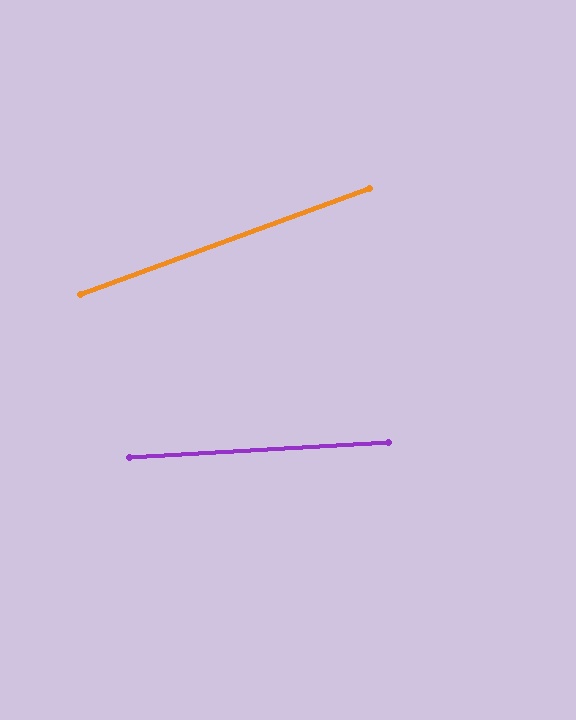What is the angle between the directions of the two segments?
Approximately 17 degrees.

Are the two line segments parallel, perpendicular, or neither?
Neither parallel nor perpendicular — they differ by about 17°.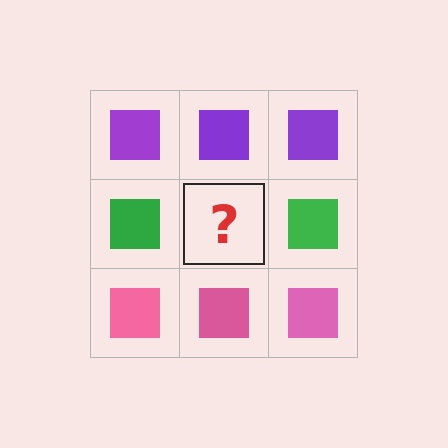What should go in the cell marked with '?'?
The missing cell should contain a green square.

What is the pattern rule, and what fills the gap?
The rule is that each row has a consistent color. The gap should be filled with a green square.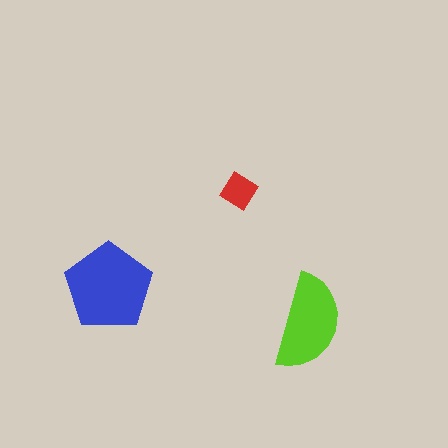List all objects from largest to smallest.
The blue pentagon, the lime semicircle, the red diamond.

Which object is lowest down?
The lime semicircle is bottommost.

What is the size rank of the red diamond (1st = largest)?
3rd.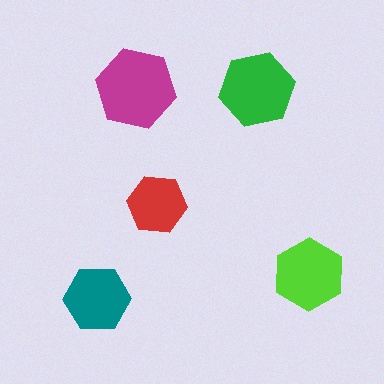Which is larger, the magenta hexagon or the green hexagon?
The magenta one.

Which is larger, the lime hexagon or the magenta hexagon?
The magenta one.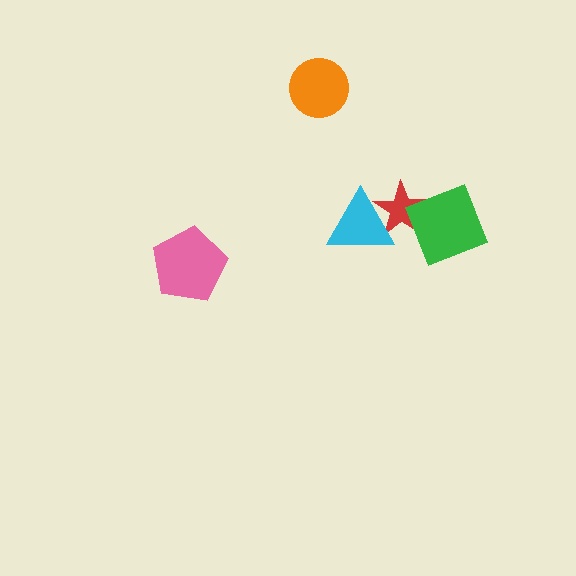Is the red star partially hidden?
Yes, it is partially covered by another shape.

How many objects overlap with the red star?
2 objects overlap with the red star.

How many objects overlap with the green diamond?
1 object overlaps with the green diamond.